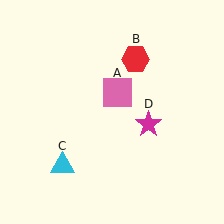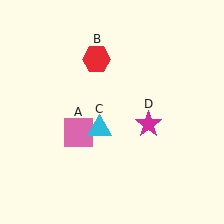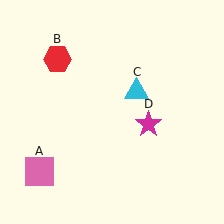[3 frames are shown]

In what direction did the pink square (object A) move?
The pink square (object A) moved down and to the left.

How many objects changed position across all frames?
3 objects changed position: pink square (object A), red hexagon (object B), cyan triangle (object C).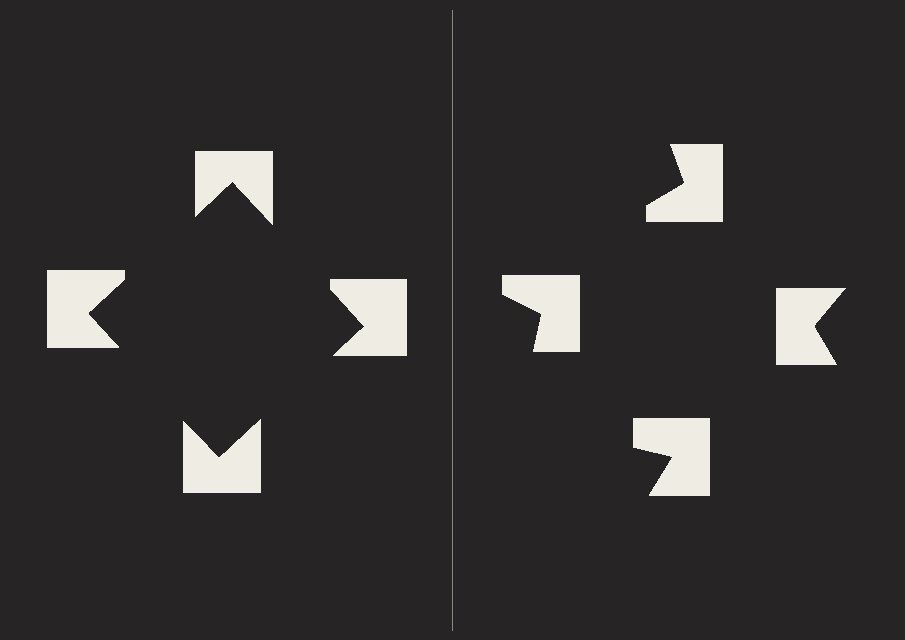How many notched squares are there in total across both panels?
8 — 4 on each side.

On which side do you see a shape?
An illusory square appears on the left side. On the right side the wedge cuts are rotated, so no coherent shape forms.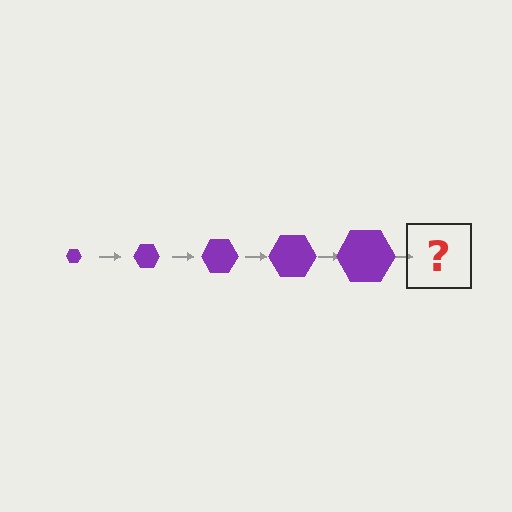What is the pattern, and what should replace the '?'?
The pattern is that the hexagon gets progressively larger each step. The '?' should be a purple hexagon, larger than the previous one.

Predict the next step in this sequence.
The next step is a purple hexagon, larger than the previous one.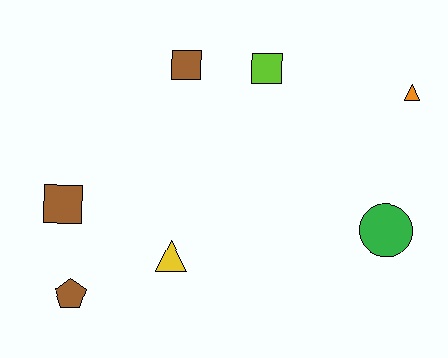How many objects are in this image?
There are 7 objects.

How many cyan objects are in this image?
There are no cyan objects.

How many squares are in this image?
There are 3 squares.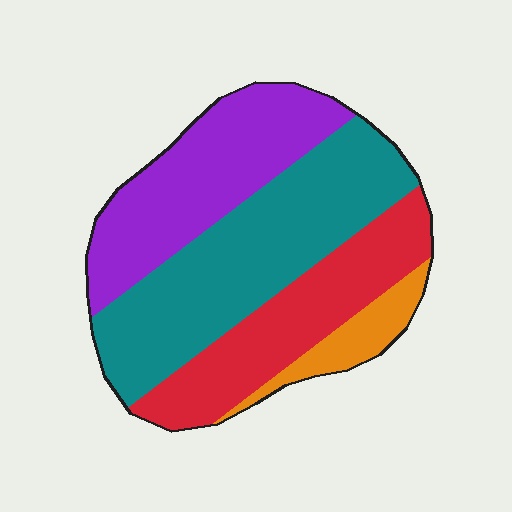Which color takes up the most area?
Teal, at roughly 40%.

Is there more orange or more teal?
Teal.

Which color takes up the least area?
Orange, at roughly 10%.